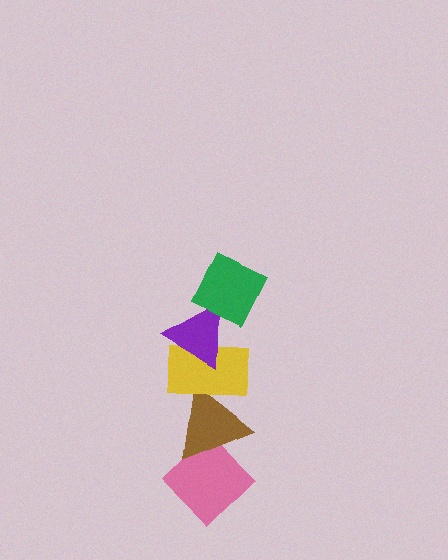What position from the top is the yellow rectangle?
The yellow rectangle is 3rd from the top.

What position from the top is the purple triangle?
The purple triangle is 2nd from the top.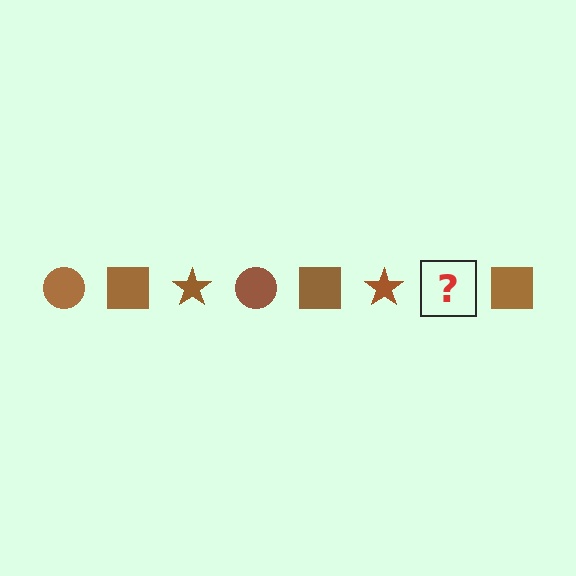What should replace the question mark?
The question mark should be replaced with a brown circle.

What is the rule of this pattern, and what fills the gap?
The rule is that the pattern cycles through circle, square, star shapes in brown. The gap should be filled with a brown circle.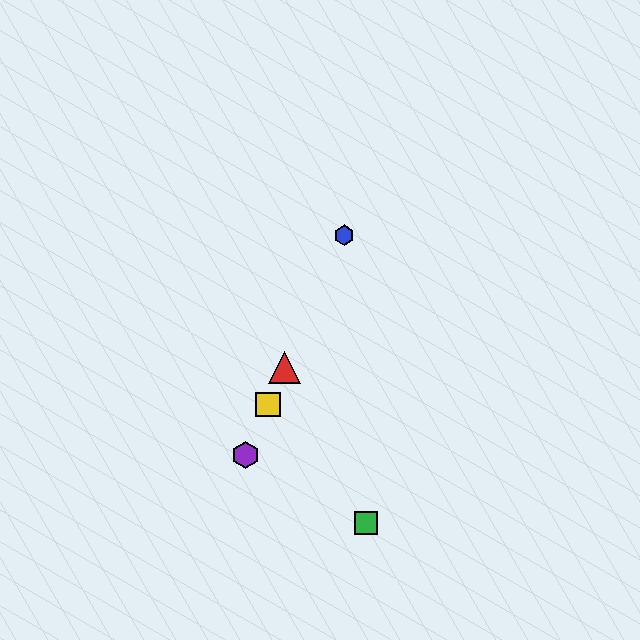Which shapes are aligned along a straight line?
The red triangle, the blue hexagon, the yellow square, the purple hexagon are aligned along a straight line.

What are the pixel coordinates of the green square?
The green square is at (366, 523).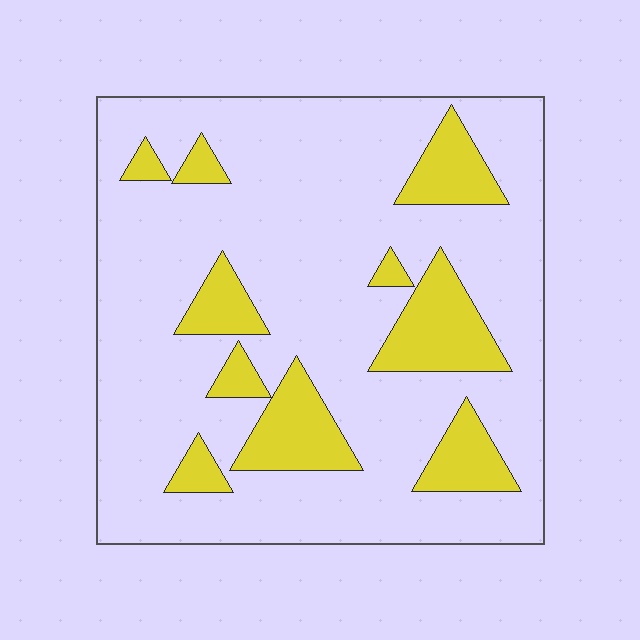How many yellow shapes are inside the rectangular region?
10.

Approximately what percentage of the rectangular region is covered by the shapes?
Approximately 20%.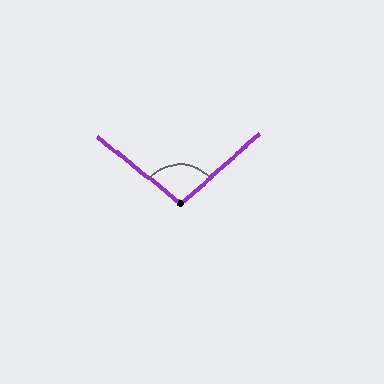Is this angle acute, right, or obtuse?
It is obtuse.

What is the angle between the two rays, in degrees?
Approximately 99 degrees.